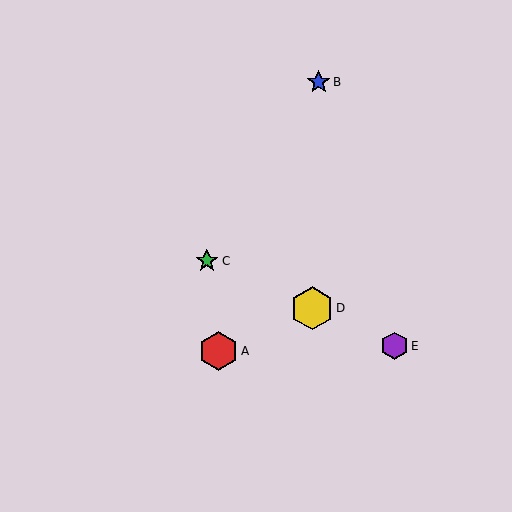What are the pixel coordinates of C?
Object C is at (207, 261).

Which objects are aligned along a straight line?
Objects C, D, E are aligned along a straight line.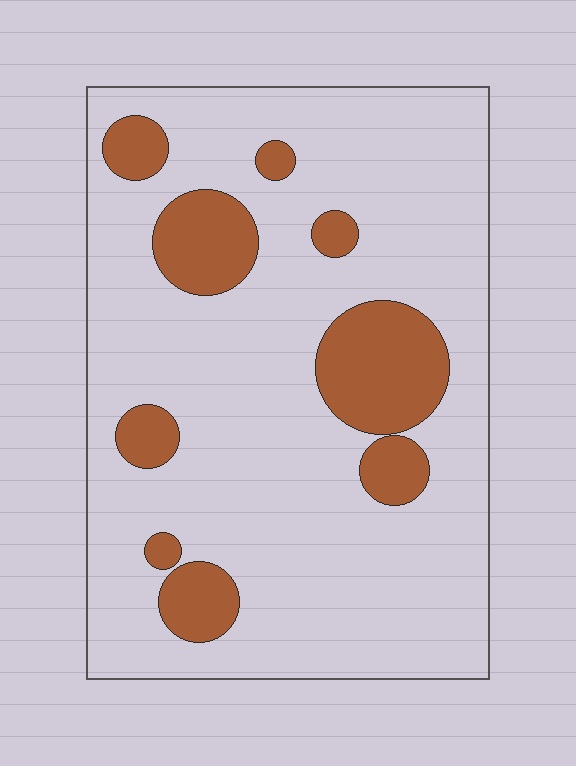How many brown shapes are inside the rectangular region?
9.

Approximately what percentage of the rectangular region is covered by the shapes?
Approximately 20%.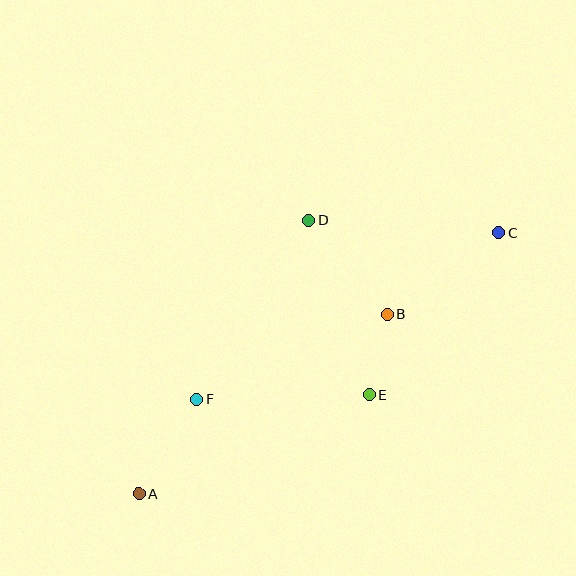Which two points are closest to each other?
Points B and E are closest to each other.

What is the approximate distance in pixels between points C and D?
The distance between C and D is approximately 191 pixels.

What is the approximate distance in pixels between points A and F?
The distance between A and F is approximately 111 pixels.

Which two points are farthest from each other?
Points A and C are farthest from each other.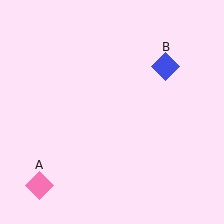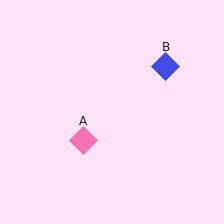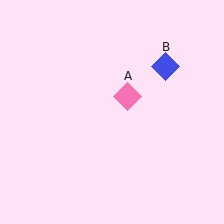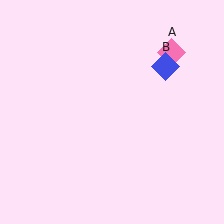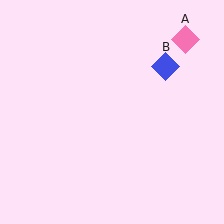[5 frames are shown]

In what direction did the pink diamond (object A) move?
The pink diamond (object A) moved up and to the right.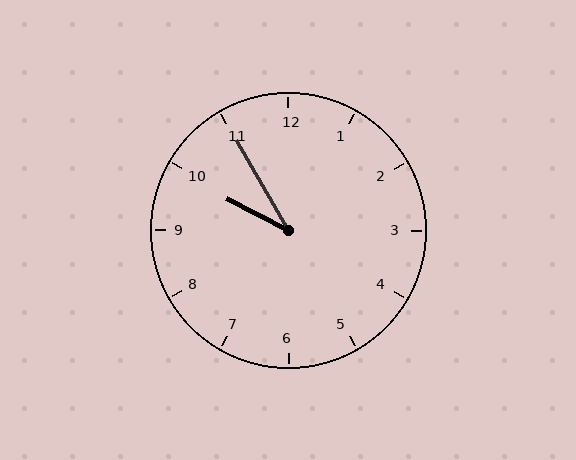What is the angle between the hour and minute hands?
Approximately 32 degrees.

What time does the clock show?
9:55.